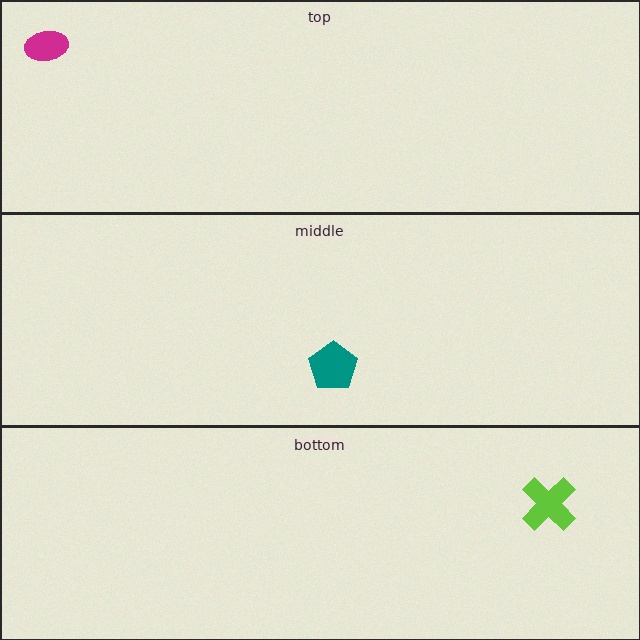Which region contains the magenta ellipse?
The top region.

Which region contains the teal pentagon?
The middle region.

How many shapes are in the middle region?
1.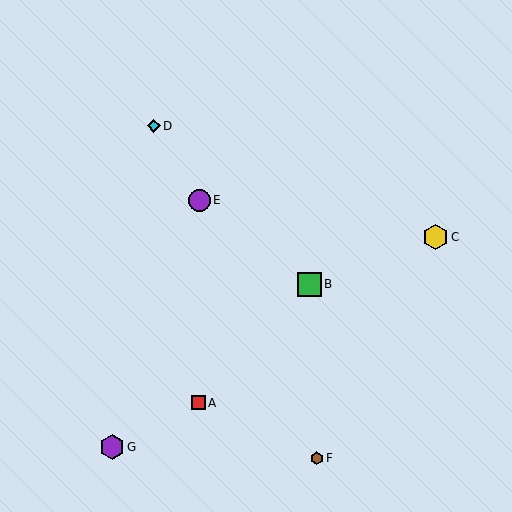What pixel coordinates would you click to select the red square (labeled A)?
Click at (198, 403) to select the red square A.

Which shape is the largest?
The yellow hexagon (labeled C) is the largest.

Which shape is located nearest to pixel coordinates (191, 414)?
The red square (labeled A) at (198, 403) is nearest to that location.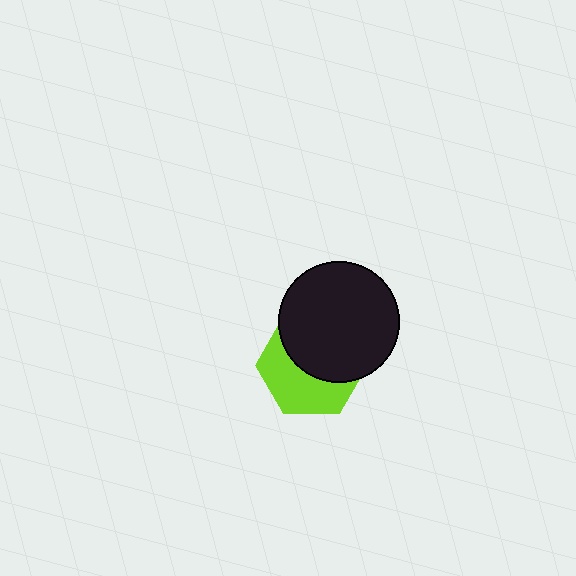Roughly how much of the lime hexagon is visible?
About half of it is visible (roughly 47%).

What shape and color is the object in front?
The object in front is a black circle.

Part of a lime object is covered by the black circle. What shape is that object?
It is a hexagon.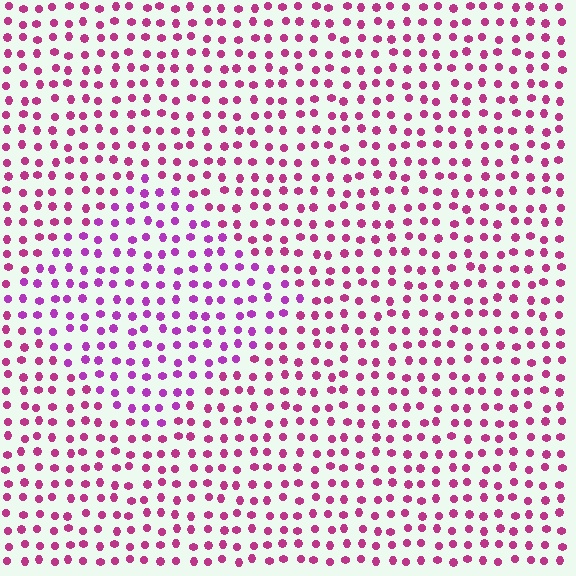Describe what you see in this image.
The image is filled with small magenta elements in a uniform arrangement. A diamond-shaped region is visible where the elements are tinted to a slightly different hue, forming a subtle color boundary.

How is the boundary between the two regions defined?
The boundary is defined purely by a slight shift in hue (about 27 degrees). Spacing, size, and orientation are identical on both sides.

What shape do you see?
I see a diamond.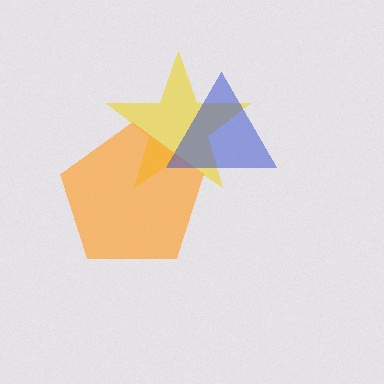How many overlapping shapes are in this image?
There are 3 overlapping shapes in the image.